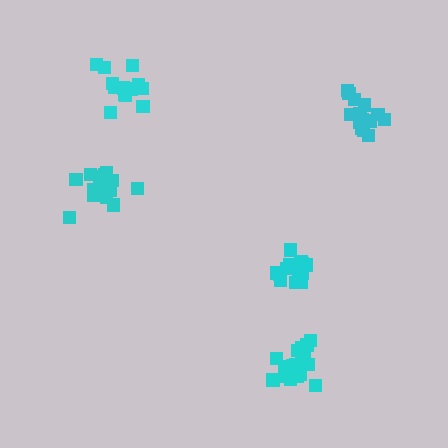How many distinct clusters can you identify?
There are 5 distinct clusters.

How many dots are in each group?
Group 1: 18 dots, Group 2: 21 dots, Group 3: 15 dots, Group 4: 15 dots, Group 5: 16 dots (85 total).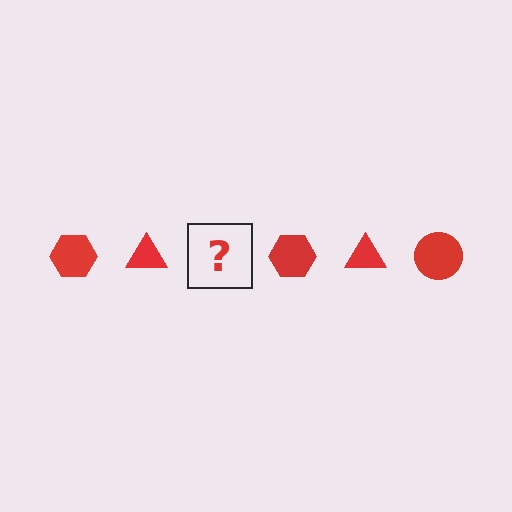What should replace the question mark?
The question mark should be replaced with a red circle.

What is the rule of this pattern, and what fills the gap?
The rule is that the pattern cycles through hexagon, triangle, circle shapes in red. The gap should be filled with a red circle.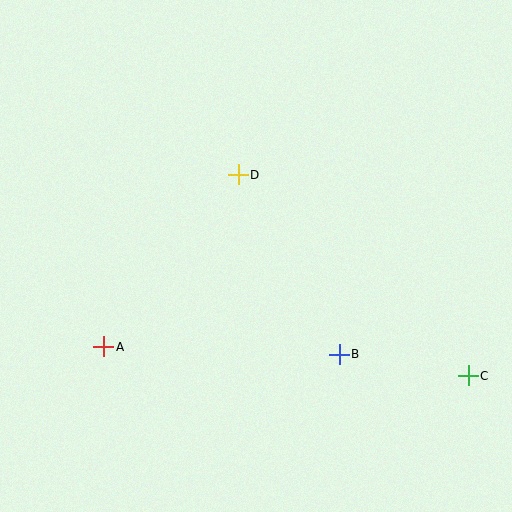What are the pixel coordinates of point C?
Point C is at (468, 376).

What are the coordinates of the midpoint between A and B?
The midpoint between A and B is at (221, 350).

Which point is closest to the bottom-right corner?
Point C is closest to the bottom-right corner.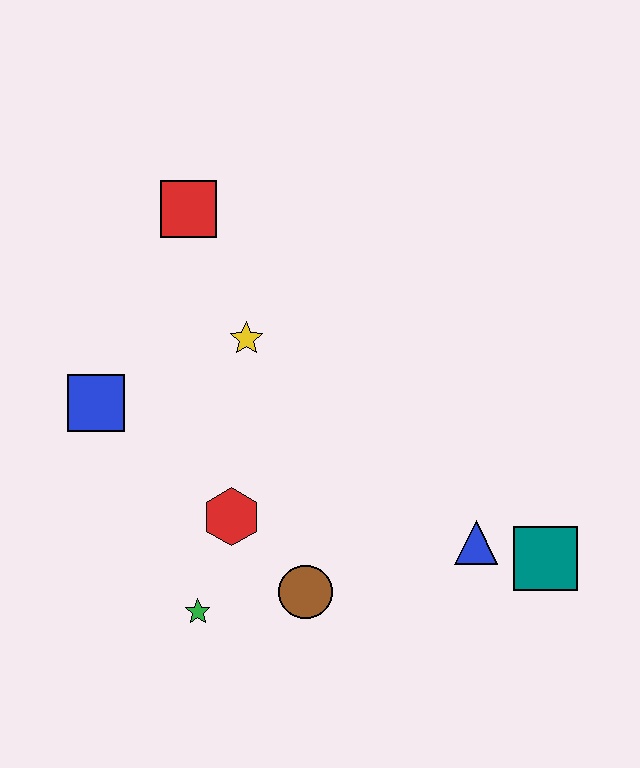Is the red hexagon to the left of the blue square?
No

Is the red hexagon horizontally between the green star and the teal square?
Yes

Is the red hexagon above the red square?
No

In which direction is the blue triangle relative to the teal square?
The blue triangle is to the left of the teal square.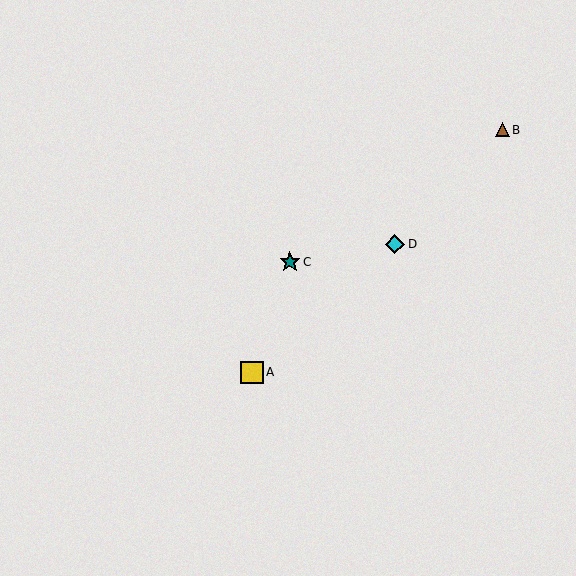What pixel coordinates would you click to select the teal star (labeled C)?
Click at (290, 262) to select the teal star C.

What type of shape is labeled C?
Shape C is a teal star.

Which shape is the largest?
The yellow square (labeled A) is the largest.